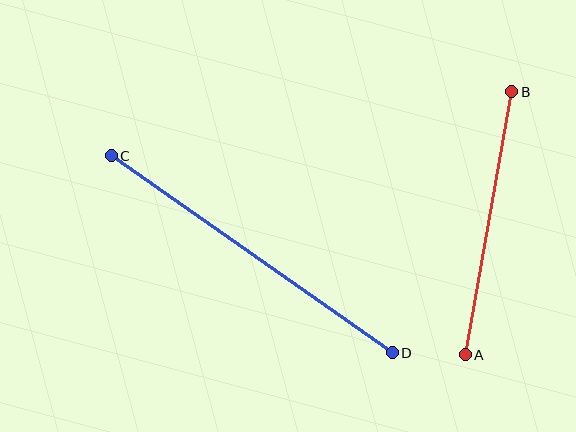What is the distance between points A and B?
The distance is approximately 267 pixels.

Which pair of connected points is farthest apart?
Points C and D are farthest apart.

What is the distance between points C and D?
The distance is approximately 343 pixels.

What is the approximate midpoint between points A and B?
The midpoint is at approximately (488, 223) pixels.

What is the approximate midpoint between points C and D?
The midpoint is at approximately (252, 254) pixels.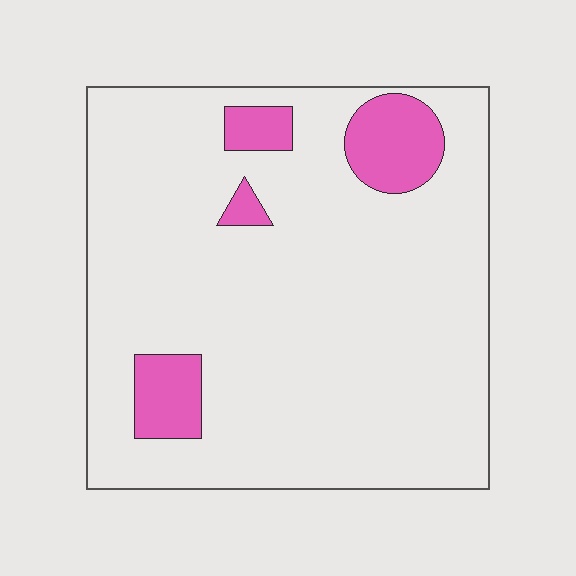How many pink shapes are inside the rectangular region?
4.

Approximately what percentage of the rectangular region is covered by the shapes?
Approximately 10%.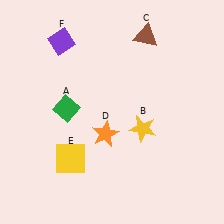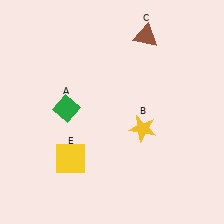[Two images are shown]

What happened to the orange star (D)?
The orange star (D) was removed in Image 2. It was in the bottom-left area of Image 1.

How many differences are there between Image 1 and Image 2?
There are 2 differences between the two images.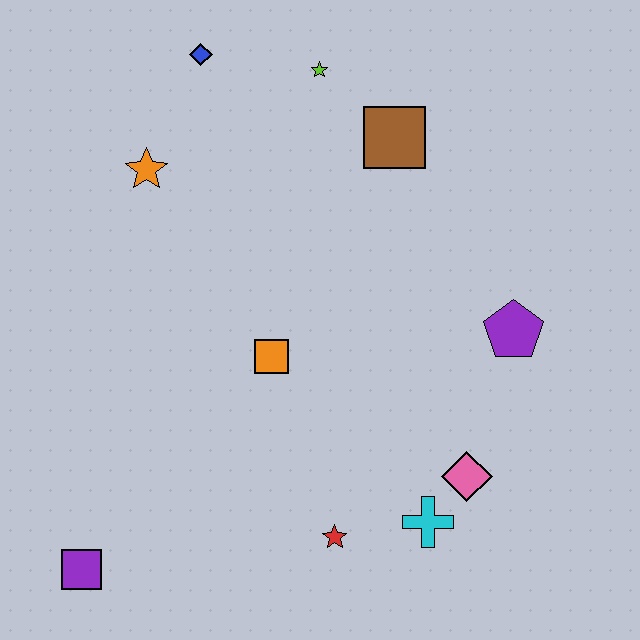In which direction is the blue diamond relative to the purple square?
The blue diamond is above the purple square.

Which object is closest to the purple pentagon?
The pink diamond is closest to the purple pentagon.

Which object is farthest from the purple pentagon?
The purple square is farthest from the purple pentagon.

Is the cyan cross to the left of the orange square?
No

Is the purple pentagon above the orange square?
Yes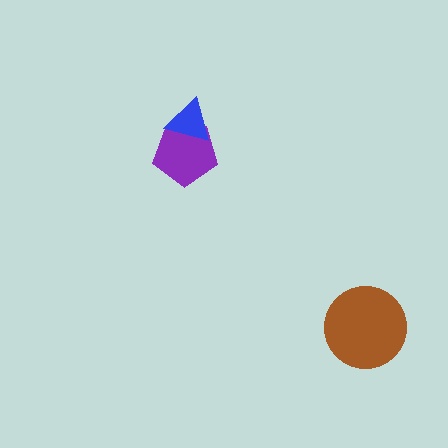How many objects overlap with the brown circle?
0 objects overlap with the brown circle.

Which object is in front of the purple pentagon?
The blue triangle is in front of the purple pentagon.